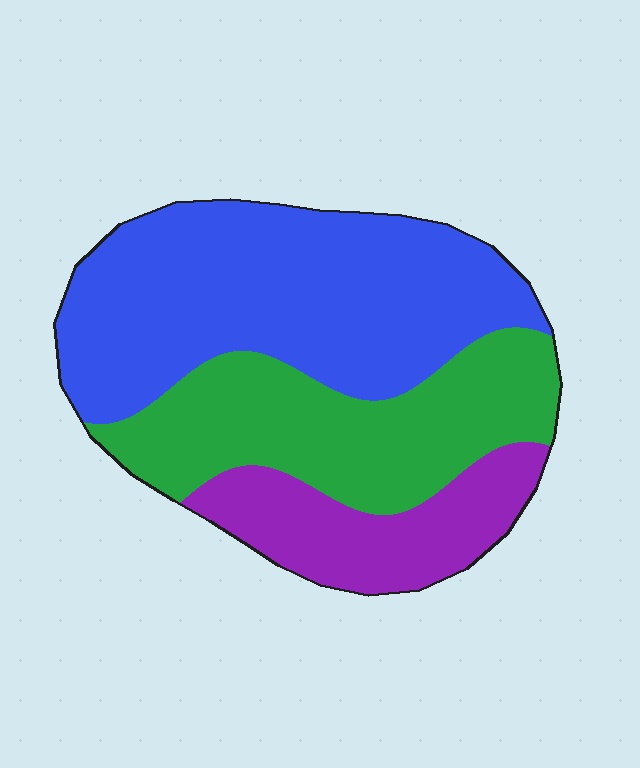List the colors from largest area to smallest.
From largest to smallest: blue, green, purple.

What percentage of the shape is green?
Green covers about 35% of the shape.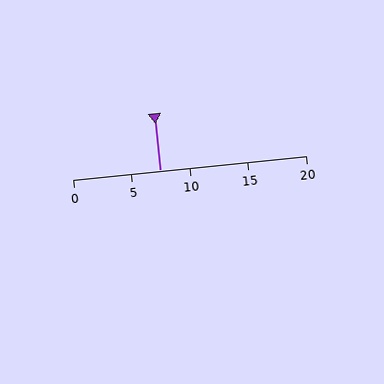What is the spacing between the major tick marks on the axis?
The major ticks are spaced 5 apart.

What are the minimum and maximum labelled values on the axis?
The axis runs from 0 to 20.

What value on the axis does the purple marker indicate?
The marker indicates approximately 7.5.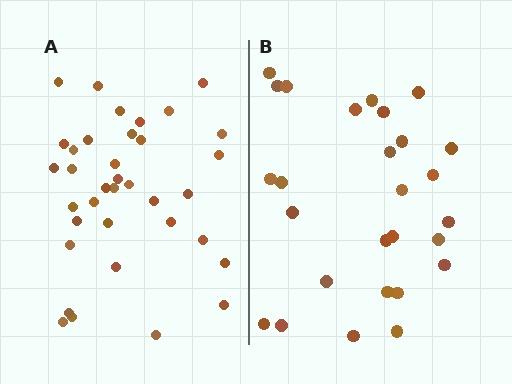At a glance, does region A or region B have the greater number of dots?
Region A (the left region) has more dots.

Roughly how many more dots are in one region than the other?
Region A has roughly 8 or so more dots than region B.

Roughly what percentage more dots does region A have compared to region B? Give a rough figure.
About 35% more.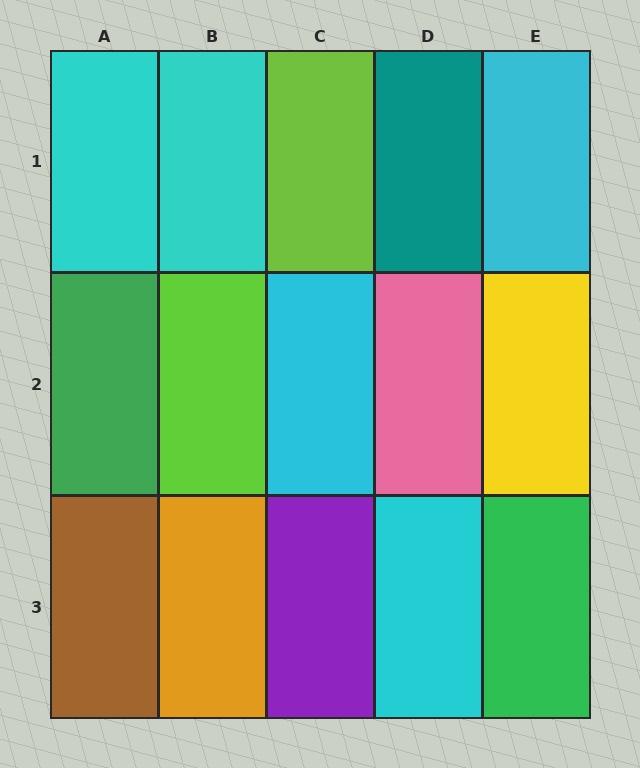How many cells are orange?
1 cell is orange.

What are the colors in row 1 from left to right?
Cyan, cyan, lime, teal, cyan.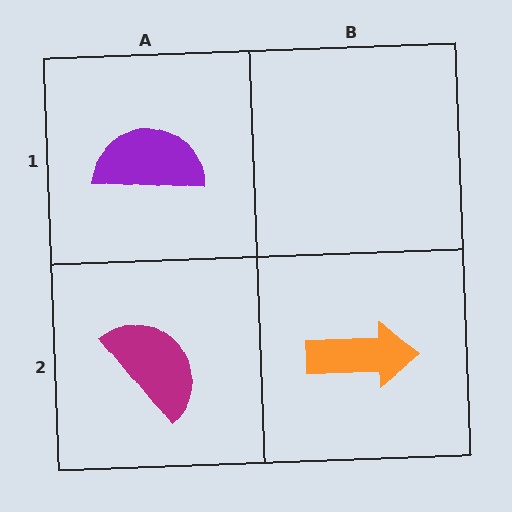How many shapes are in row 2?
2 shapes.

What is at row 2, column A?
A magenta semicircle.